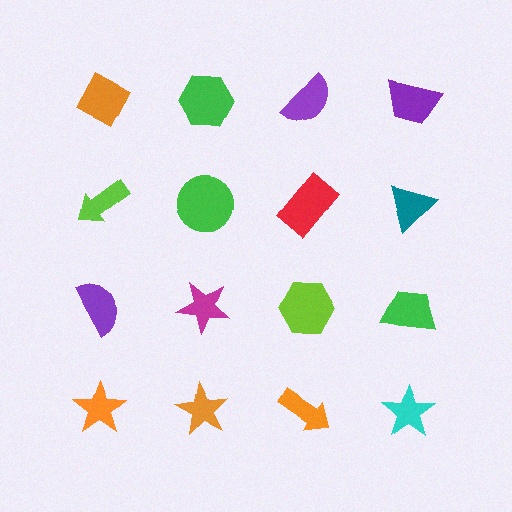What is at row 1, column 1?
An orange diamond.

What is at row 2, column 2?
A green circle.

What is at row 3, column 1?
A purple semicircle.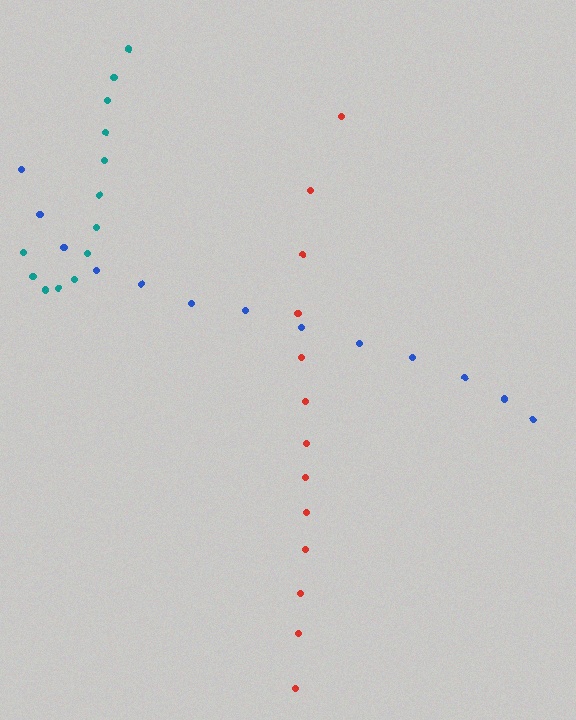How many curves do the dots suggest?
There are 3 distinct paths.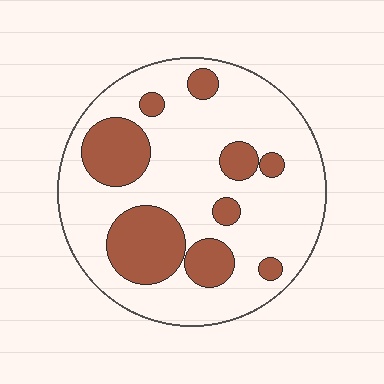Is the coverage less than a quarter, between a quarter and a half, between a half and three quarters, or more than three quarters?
Between a quarter and a half.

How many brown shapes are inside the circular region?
9.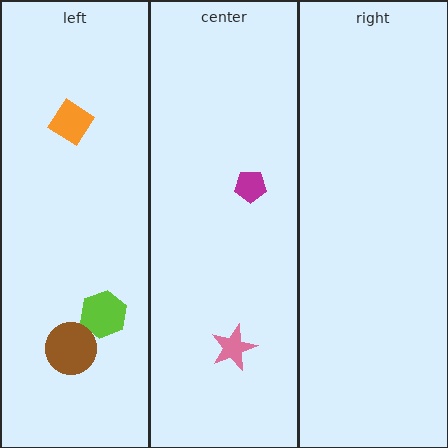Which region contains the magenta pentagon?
The center region.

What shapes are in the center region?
The pink star, the magenta pentagon.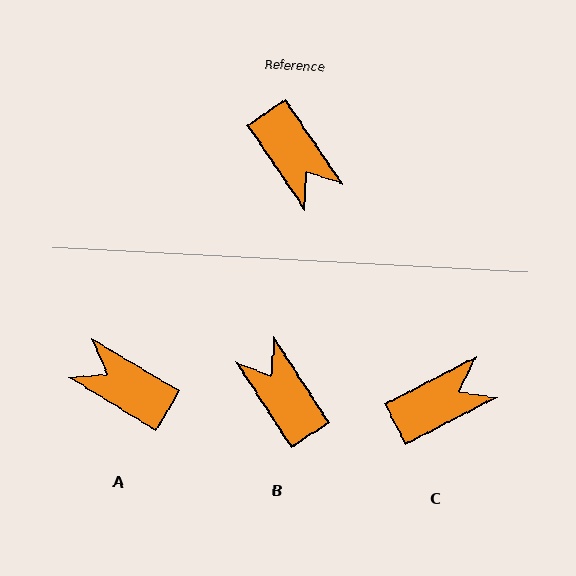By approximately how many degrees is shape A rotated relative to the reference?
Approximately 155 degrees clockwise.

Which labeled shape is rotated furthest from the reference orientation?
B, about 179 degrees away.